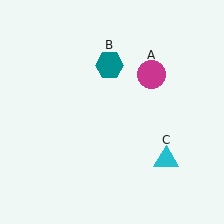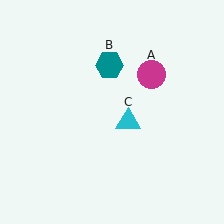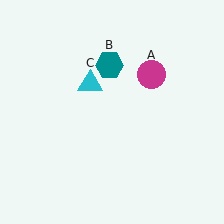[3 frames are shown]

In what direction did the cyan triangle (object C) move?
The cyan triangle (object C) moved up and to the left.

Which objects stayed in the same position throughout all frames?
Magenta circle (object A) and teal hexagon (object B) remained stationary.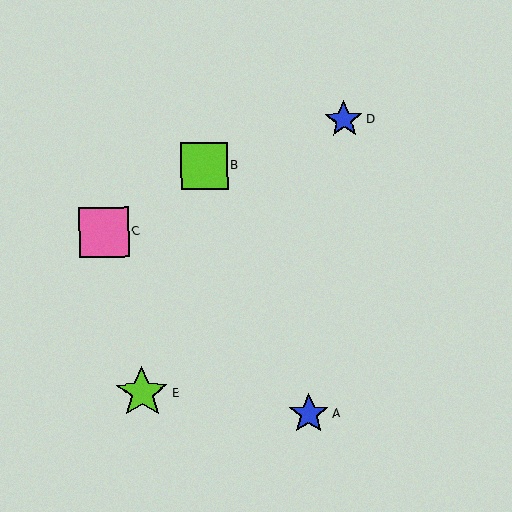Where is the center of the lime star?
The center of the lime star is at (142, 393).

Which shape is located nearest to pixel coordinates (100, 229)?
The pink square (labeled C) at (104, 232) is nearest to that location.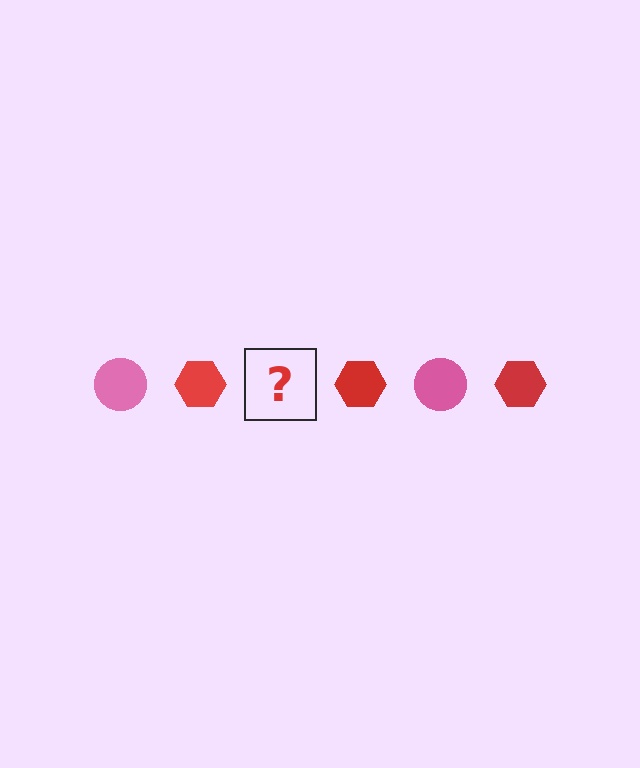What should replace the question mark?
The question mark should be replaced with a pink circle.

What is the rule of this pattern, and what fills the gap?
The rule is that the pattern alternates between pink circle and red hexagon. The gap should be filled with a pink circle.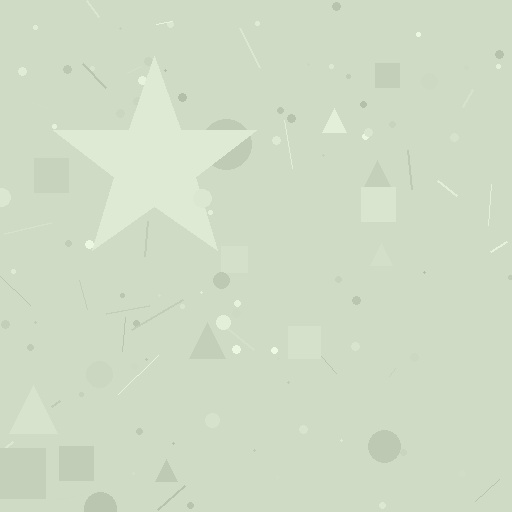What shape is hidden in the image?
A star is hidden in the image.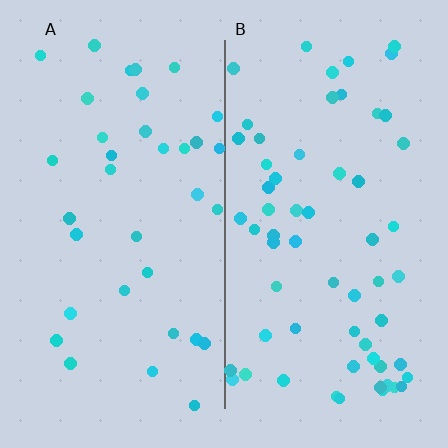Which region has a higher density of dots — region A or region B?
B (the right).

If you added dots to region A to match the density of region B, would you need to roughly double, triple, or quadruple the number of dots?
Approximately double.